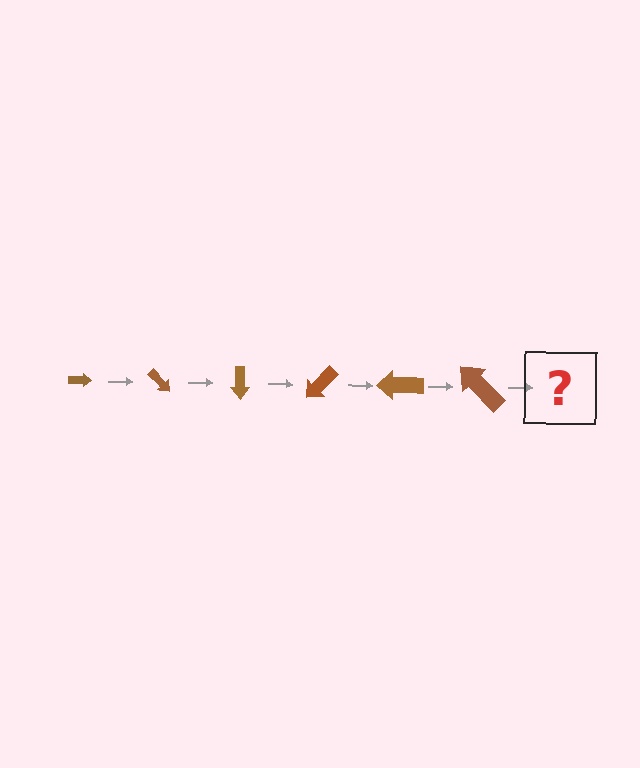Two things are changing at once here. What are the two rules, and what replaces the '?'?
The two rules are that the arrow grows larger each step and it rotates 45 degrees each step. The '?' should be an arrow, larger than the previous one and rotated 270 degrees from the start.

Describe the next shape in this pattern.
It should be an arrow, larger than the previous one and rotated 270 degrees from the start.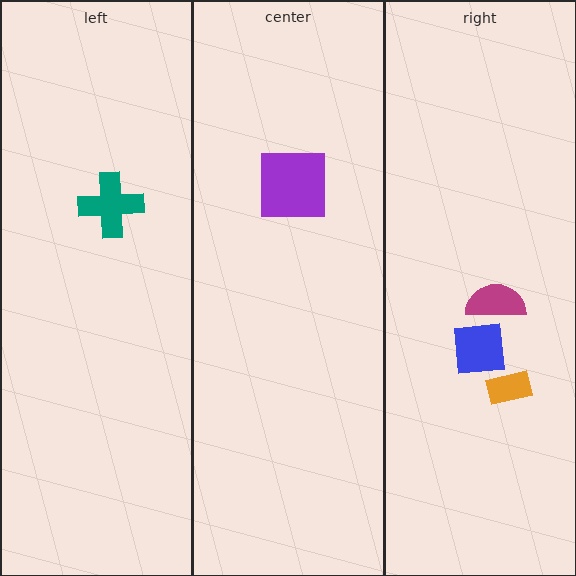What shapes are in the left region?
The teal cross.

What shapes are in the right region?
The magenta semicircle, the blue square, the orange rectangle.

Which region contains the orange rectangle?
The right region.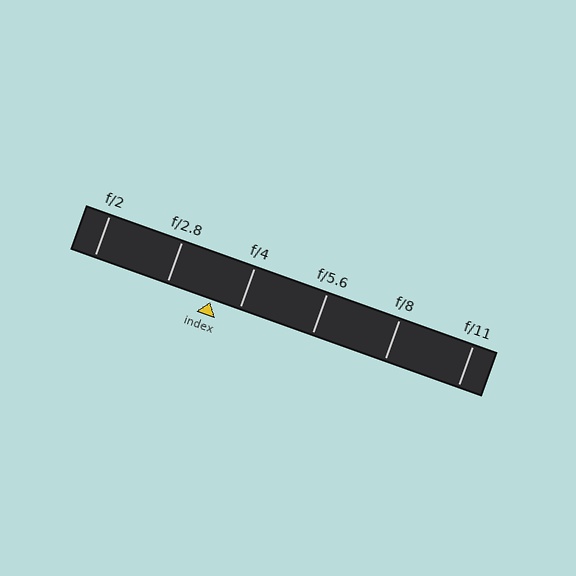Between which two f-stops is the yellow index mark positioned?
The index mark is between f/2.8 and f/4.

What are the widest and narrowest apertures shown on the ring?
The widest aperture shown is f/2 and the narrowest is f/11.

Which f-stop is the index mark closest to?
The index mark is closest to f/4.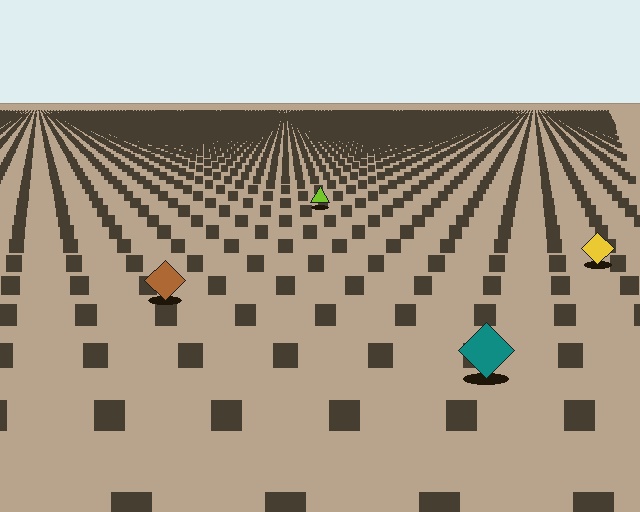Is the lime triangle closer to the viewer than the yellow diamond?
No. The yellow diamond is closer — you can tell from the texture gradient: the ground texture is coarser near it.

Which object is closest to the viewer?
The teal diamond is closest. The texture marks near it are larger and more spread out.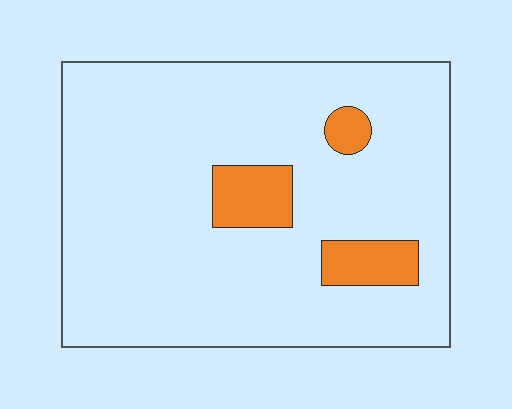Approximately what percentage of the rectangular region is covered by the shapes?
Approximately 10%.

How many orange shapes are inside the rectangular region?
3.